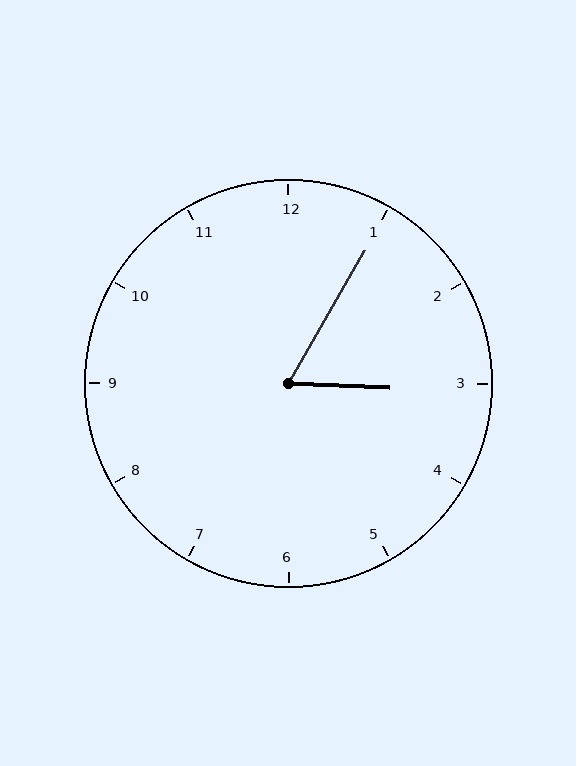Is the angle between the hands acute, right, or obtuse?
It is acute.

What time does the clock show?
3:05.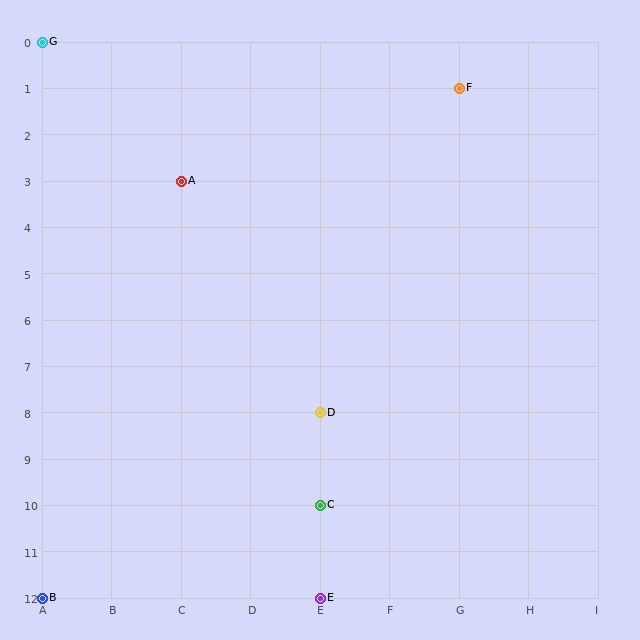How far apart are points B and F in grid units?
Points B and F are 6 columns and 11 rows apart (about 12.5 grid units diagonally).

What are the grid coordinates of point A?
Point A is at grid coordinates (C, 3).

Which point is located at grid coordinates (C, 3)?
Point A is at (C, 3).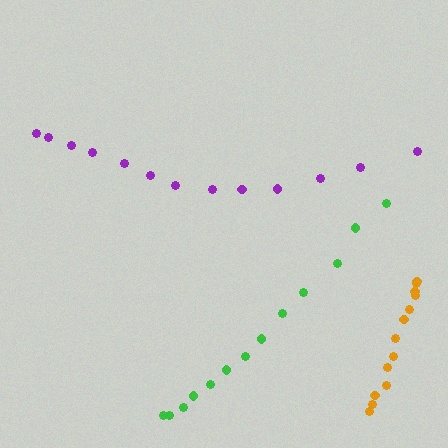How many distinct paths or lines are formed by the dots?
There are 3 distinct paths.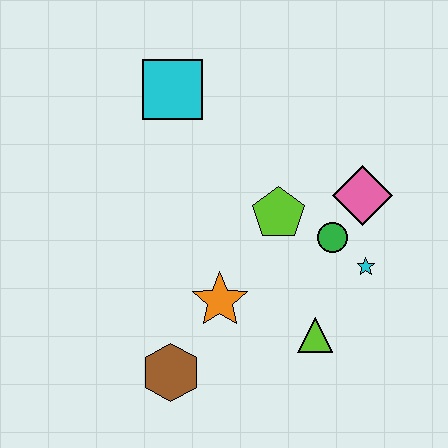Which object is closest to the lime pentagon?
The green circle is closest to the lime pentagon.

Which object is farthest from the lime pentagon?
The brown hexagon is farthest from the lime pentagon.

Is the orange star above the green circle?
No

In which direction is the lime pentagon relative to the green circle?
The lime pentagon is to the left of the green circle.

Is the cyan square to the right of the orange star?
No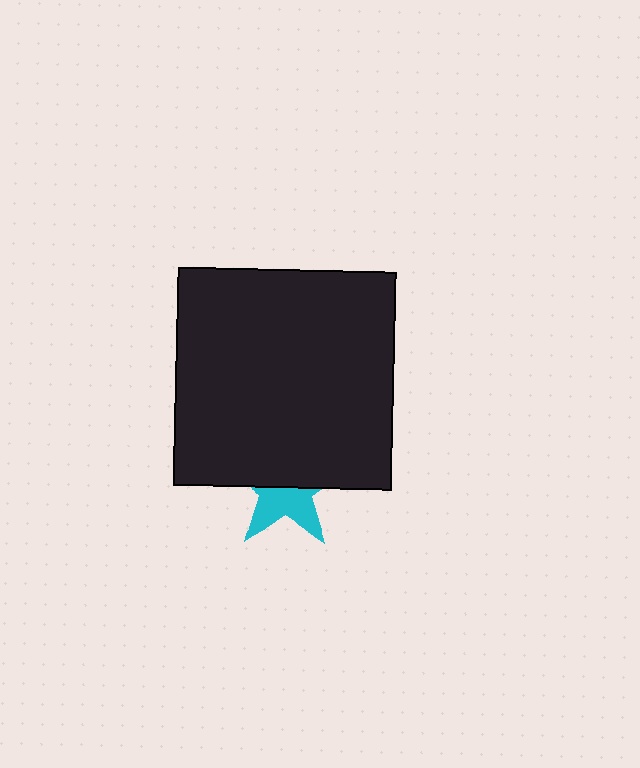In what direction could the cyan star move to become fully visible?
The cyan star could move down. That would shift it out from behind the black square entirely.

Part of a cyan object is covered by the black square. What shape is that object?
It is a star.